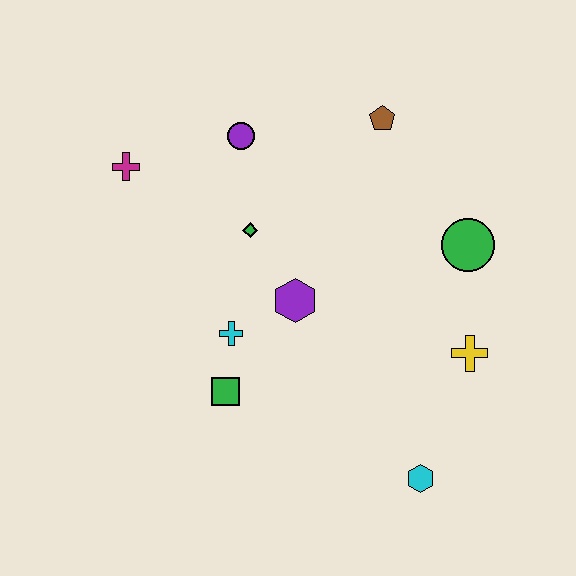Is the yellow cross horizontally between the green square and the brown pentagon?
No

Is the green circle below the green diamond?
Yes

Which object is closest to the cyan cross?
The green square is closest to the cyan cross.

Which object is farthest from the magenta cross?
The cyan hexagon is farthest from the magenta cross.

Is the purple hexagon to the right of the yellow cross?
No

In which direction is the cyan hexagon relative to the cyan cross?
The cyan hexagon is to the right of the cyan cross.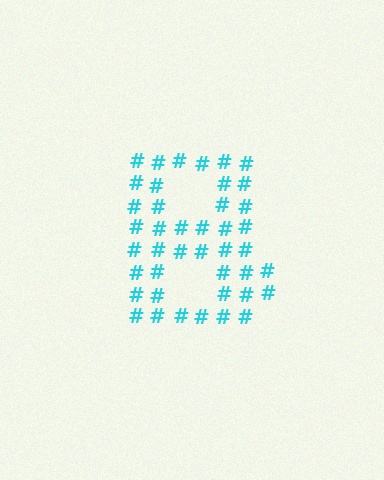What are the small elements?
The small elements are hash symbols.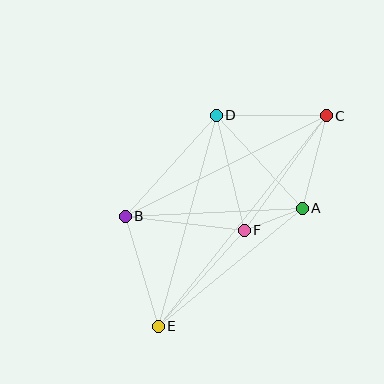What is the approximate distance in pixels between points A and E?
The distance between A and E is approximately 186 pixels.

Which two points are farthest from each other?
Points C and E are farthest from each other.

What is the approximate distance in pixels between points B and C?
The distance between B and C is approximately 225 pixels.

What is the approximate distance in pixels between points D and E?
The distance between D and E is approximately 219 pixels.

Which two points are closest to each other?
Points A and F are closest to each other.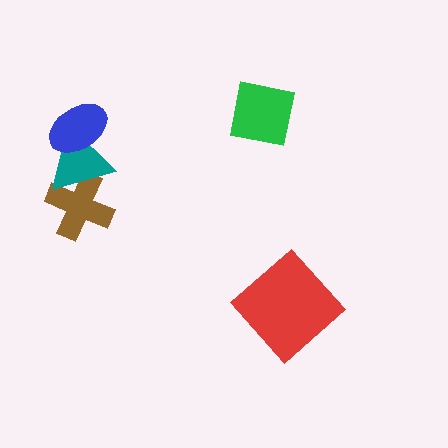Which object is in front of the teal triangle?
The blue ellipse is in front of the teal triangle.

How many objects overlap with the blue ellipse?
1 object overlaps with the blue ellipse.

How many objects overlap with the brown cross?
1 object overlaps with the brown cross.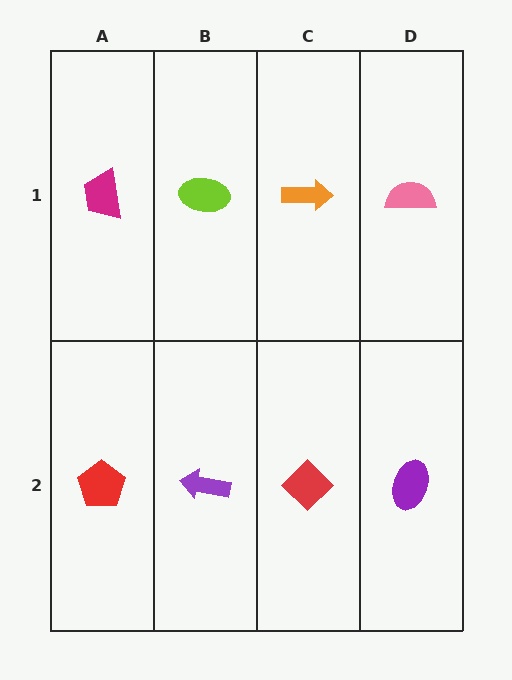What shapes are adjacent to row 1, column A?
A red pentagon (row 2, column A), a lime ellipse (row 1, column B).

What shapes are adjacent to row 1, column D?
A purple ellipse (row 2, column D), an orange arrow (row 1, column C).